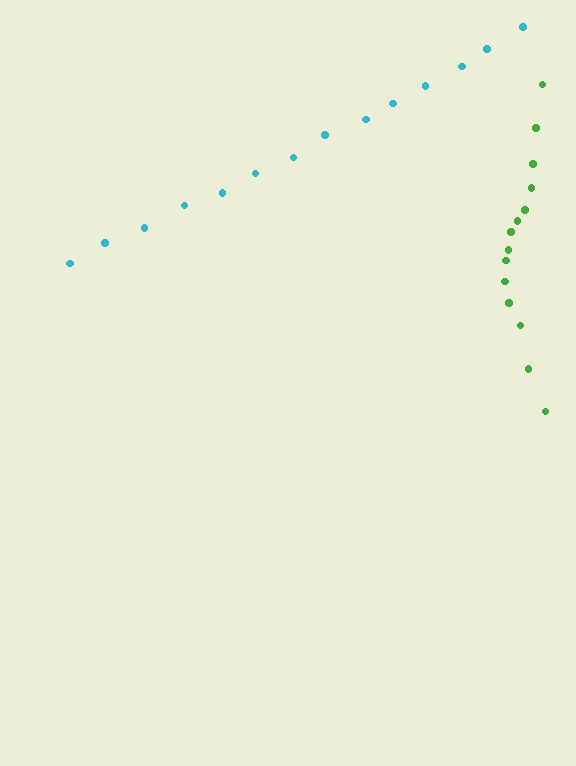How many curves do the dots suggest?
There are 2 distinct paths.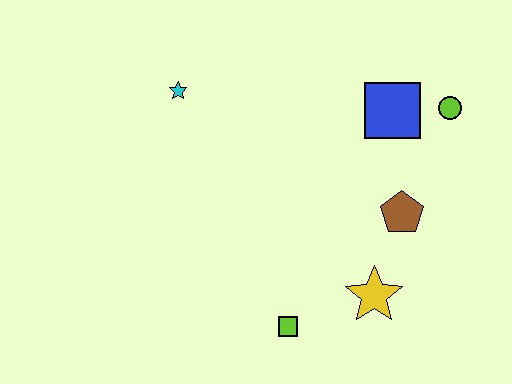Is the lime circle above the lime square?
Yes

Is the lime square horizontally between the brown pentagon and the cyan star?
Yes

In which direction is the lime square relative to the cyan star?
The lime square is below the cyan star.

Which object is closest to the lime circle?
The blue square is closest to the lime circle.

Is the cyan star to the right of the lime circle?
No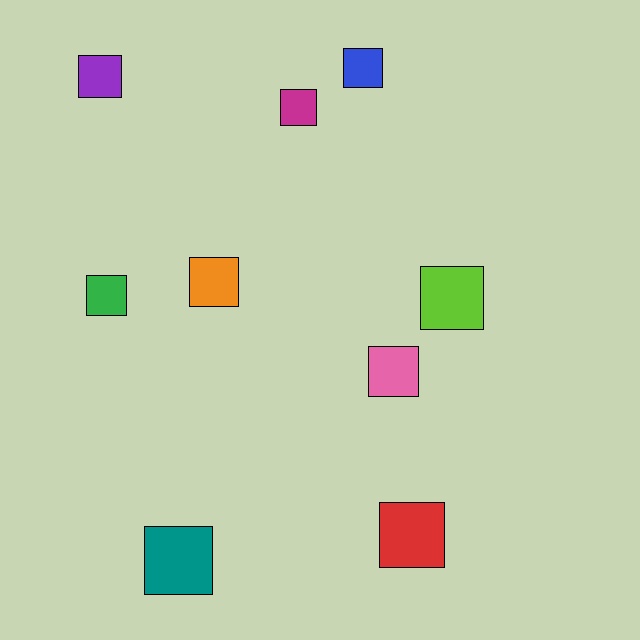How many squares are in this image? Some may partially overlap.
There are 9 squares.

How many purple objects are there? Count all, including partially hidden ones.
There is 1 purple object.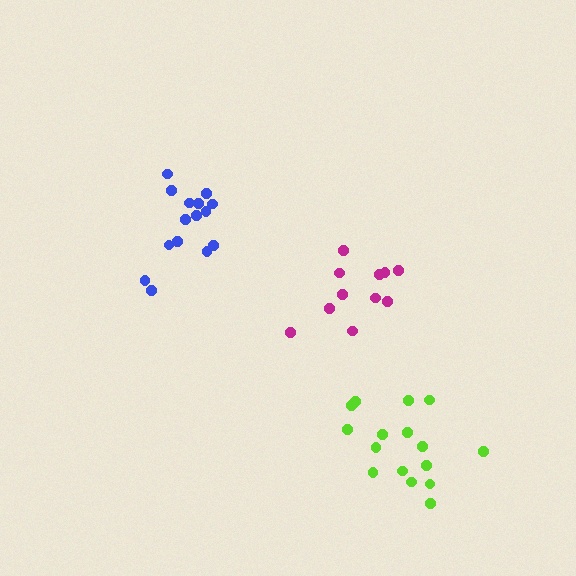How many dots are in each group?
Group 1: 16 dots, Group 2: 15 dots, Group 3: 11 dots (42 total).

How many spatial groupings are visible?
There are 3 spatial groupings.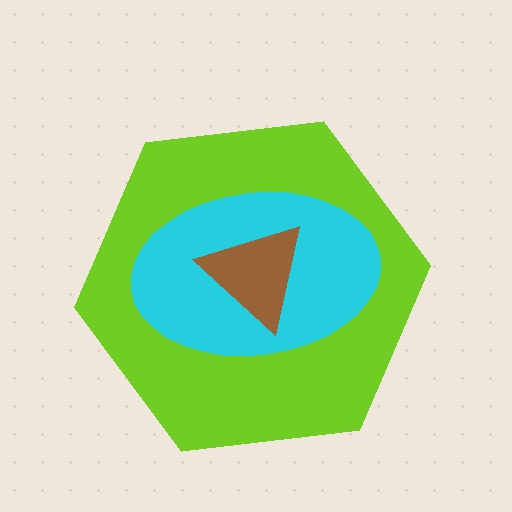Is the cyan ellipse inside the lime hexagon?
Yes.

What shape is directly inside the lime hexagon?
The cyan ellipse.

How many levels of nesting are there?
3.